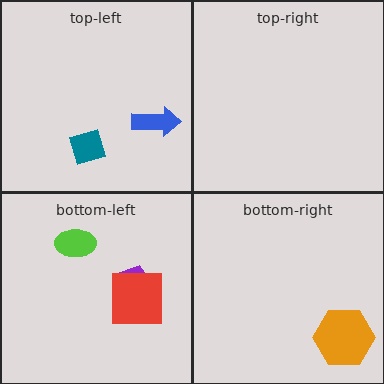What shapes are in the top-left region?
The teal diamond, the blue arrow.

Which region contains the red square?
The bottom-left region.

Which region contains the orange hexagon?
The bottom-right region.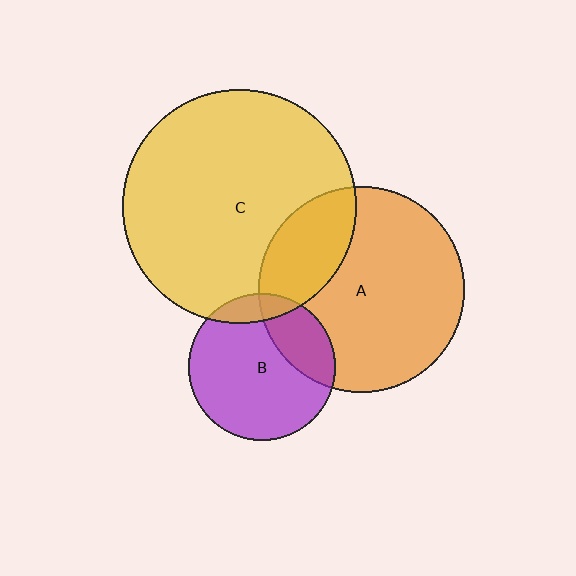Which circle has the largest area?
Circle C (yellow).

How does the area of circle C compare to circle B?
Approximately 2.6 times.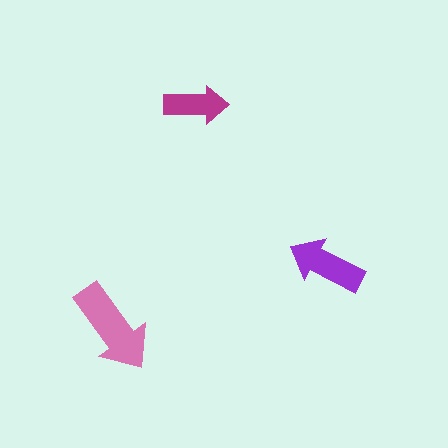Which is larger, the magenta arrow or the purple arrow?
The purple one.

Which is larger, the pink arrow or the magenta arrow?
The pink one.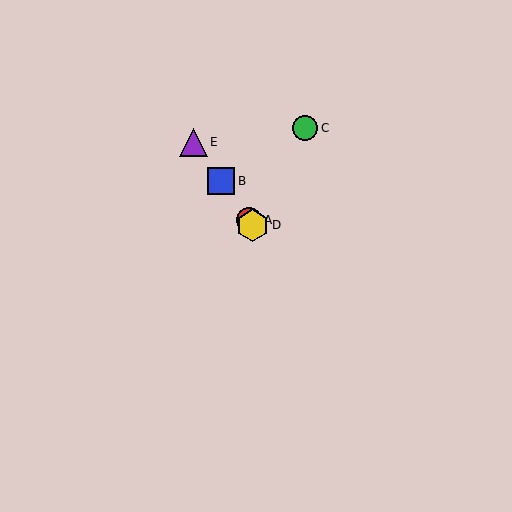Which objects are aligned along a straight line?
Objects A, B, D, E are aligned along a straight line.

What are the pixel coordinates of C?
Object C is at (305, 128).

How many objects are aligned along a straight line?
4 objects (A, B, D, E) are aligned along a straight line.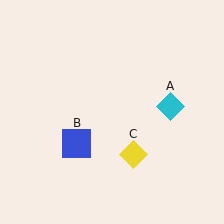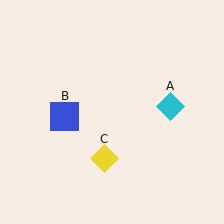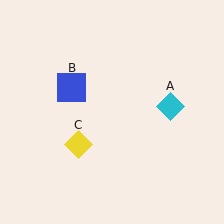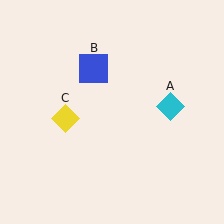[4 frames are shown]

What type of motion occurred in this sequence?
The blue square (object B), yellow diamond (object C) rotated clockwise around the center of the scene.